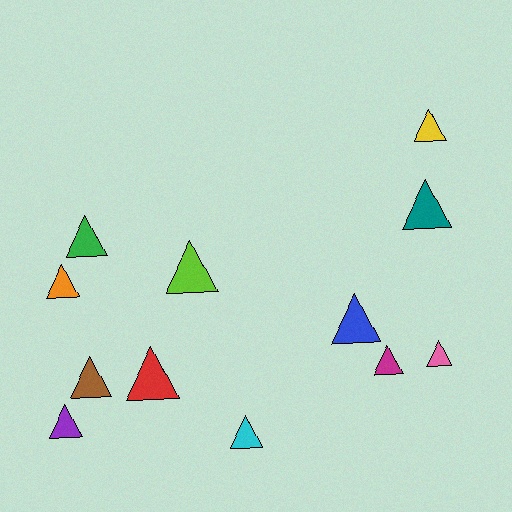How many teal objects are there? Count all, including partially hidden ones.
There is 1 teal object.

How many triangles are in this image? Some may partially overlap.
There are 12 triangles.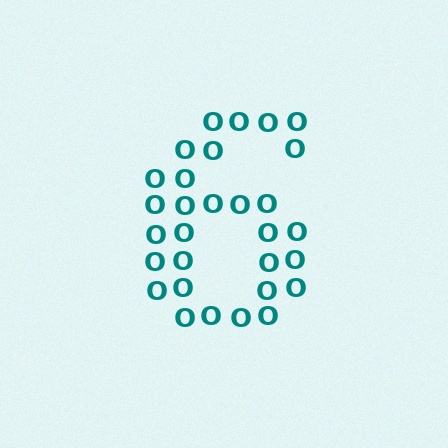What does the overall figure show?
The overall figure shows the digit 6.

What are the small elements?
The small elements are letter O's.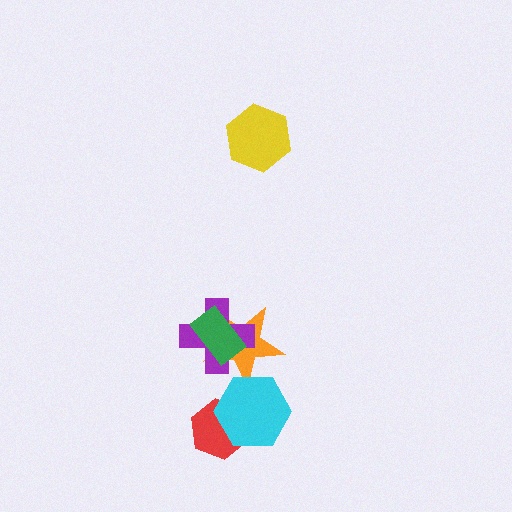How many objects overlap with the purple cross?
2 objects overlap with the purple cross.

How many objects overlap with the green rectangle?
2 objects overlap with the green rectangle.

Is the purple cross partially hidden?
Yes, it is partially covered by another shape.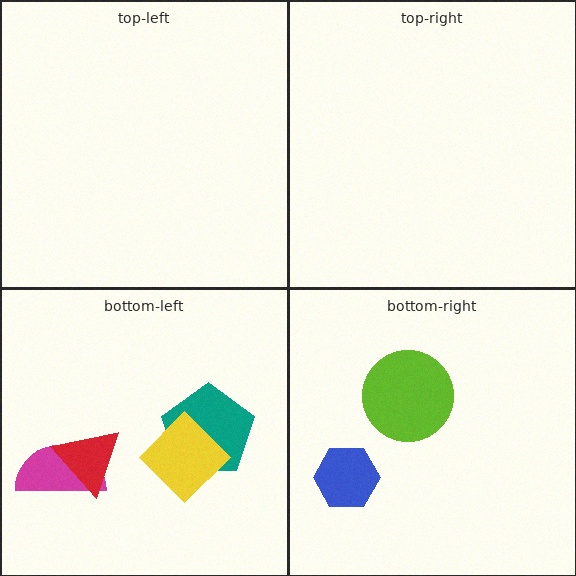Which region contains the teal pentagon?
The bottom-left region.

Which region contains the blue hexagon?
The bottom-right region.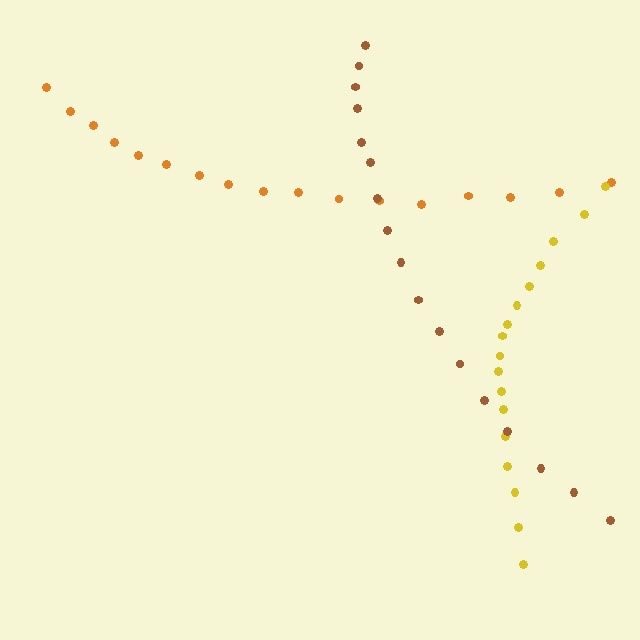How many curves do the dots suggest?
There are 3 distinct paths.